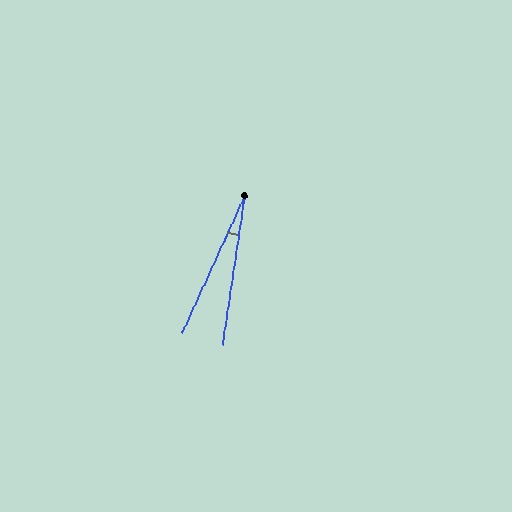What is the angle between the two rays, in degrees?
Approximately 16 degrees.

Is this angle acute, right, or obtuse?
It is acute.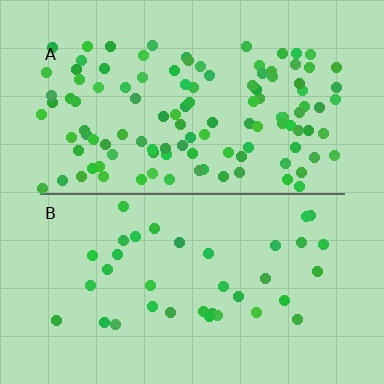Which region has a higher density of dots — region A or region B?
A (the top).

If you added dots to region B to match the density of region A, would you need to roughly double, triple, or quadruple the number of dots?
Approximately triple.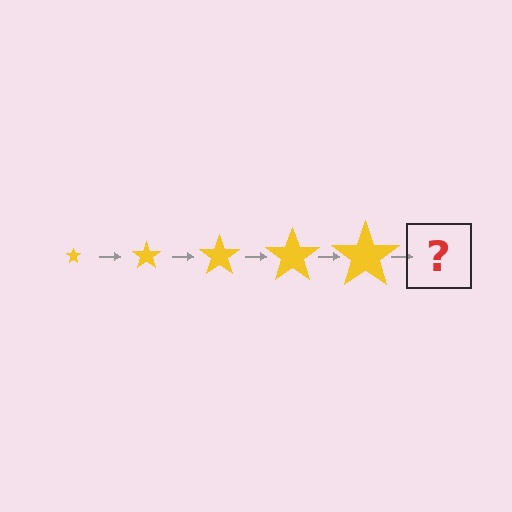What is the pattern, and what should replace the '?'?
The pattern is that the star gets progressively larger each step. The '?' should be a yellow star, larger than the previous one.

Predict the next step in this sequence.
The next step is a yellow star, larger than the previous one.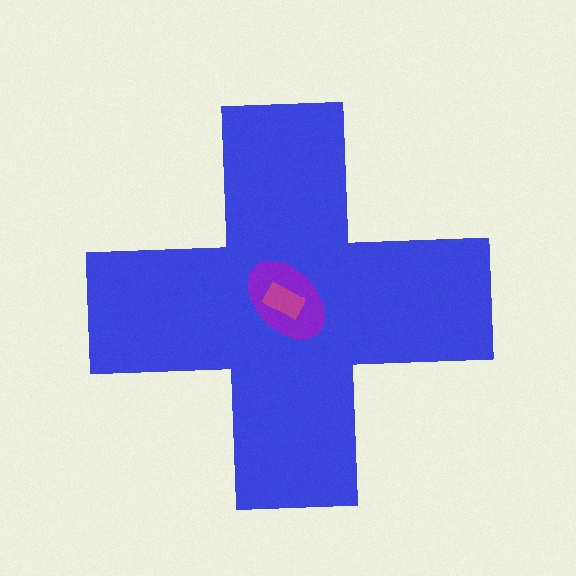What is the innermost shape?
The magenta rectangle.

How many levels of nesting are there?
3.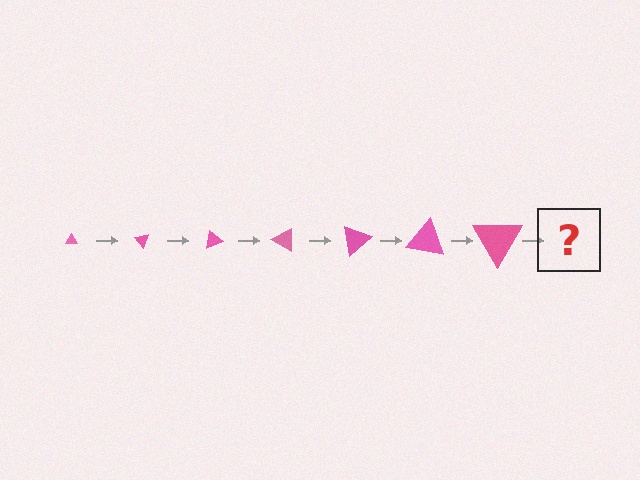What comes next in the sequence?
The next element should be a triangle, larger than the previous one and rotated 350 degrees from the start.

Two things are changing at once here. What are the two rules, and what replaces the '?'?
The two rules are that the triangle grows larger each step and it rotates 50 degrees each step. The '?' should be a triangle, larger than the previous one and rotated 350 degrees from the start.